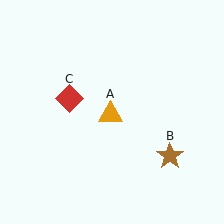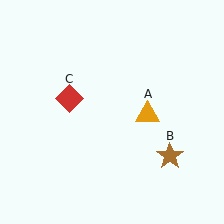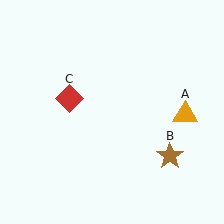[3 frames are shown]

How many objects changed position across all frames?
1 object changed position: orange triangle (object A).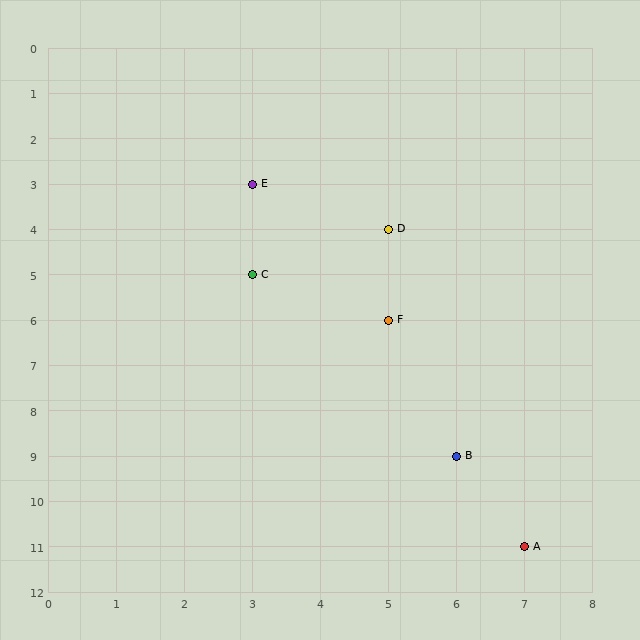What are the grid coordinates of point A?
Point A is at grid coordinates (7, 11).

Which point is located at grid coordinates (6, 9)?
Point B is at (6, 9).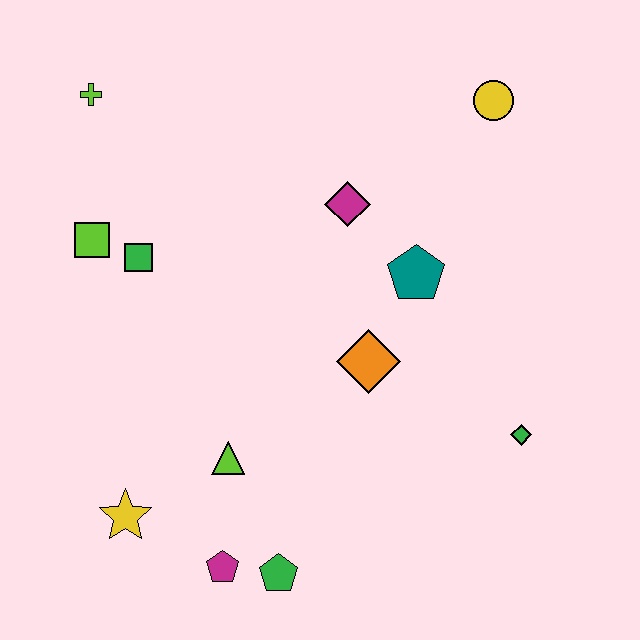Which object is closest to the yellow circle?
The magenta diamond is closest to the yellow circle.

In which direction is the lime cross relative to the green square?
The lime cross is above the green square.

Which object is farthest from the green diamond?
The lime cross is farthest from the green diamond.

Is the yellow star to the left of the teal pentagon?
Yes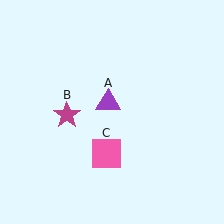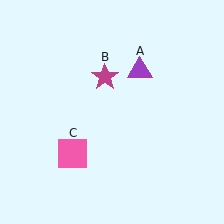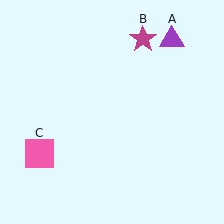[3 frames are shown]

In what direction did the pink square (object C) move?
The pink square (object C) moved left.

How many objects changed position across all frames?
3 objects changed position: purple triangle (object A), magenta star (object B), pink square (object C).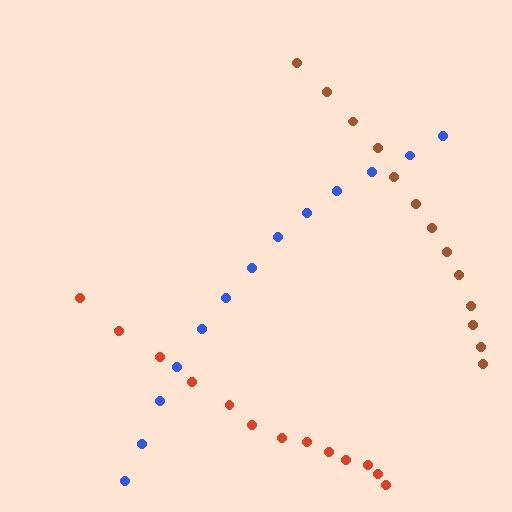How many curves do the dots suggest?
There are 3 distinct paths.